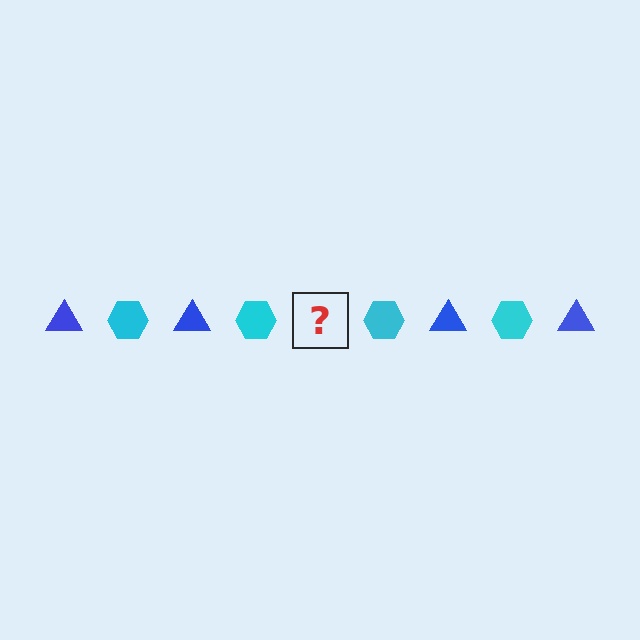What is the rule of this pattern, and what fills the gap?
The rule is that the pattern alternates between blue triangle and cyan hexagon. The gap should be filled with a blue triangle.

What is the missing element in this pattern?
The missing element is a blue triangle.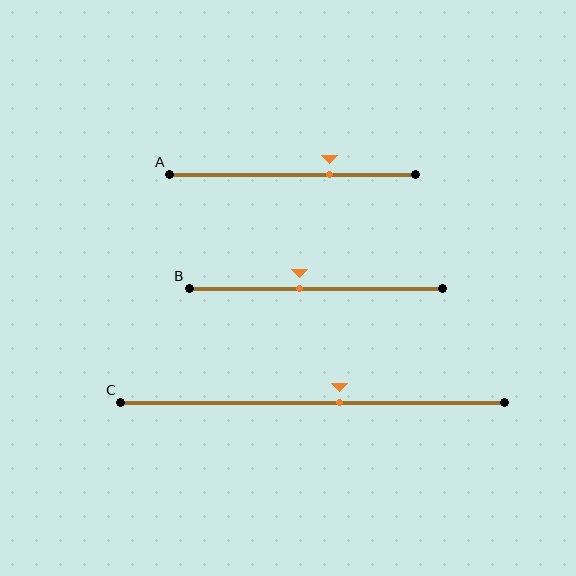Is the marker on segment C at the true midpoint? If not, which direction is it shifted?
No, the marker on segment C is shifted to the right by about 7% of the segment length.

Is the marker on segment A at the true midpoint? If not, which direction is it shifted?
No, the marker on segment A is shifted to the right by about 15% of the segment length.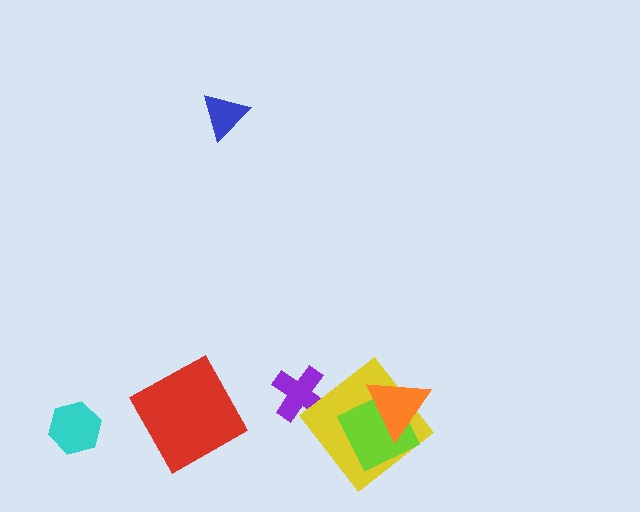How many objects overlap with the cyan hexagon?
0 objects overlap with the cyan hexagon.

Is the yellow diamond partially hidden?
Yes, it is partially covered by another shape.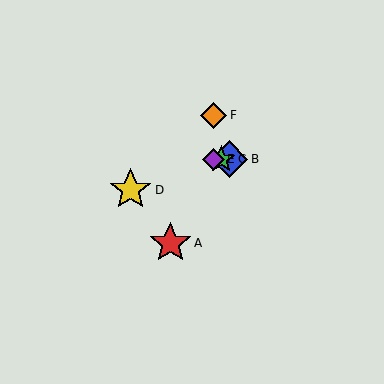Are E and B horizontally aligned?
Yes, both are at y≈159.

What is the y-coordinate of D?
Object D is at y≈190.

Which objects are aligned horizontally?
Objects B, C, E are aligned horizontally.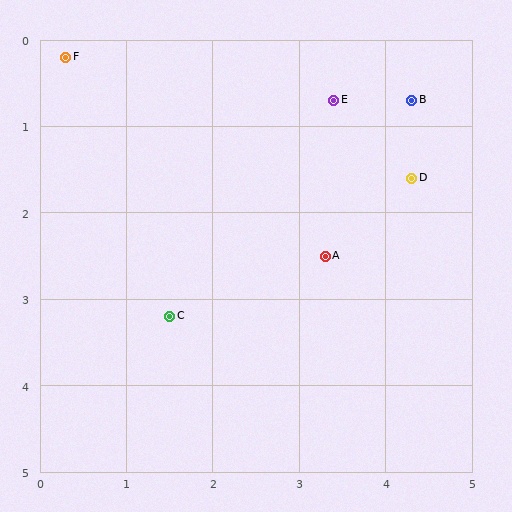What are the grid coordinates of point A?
Point A is at approximately (3.3, 2.5).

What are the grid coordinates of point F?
Point F is at approximately (0.3, 0.2).